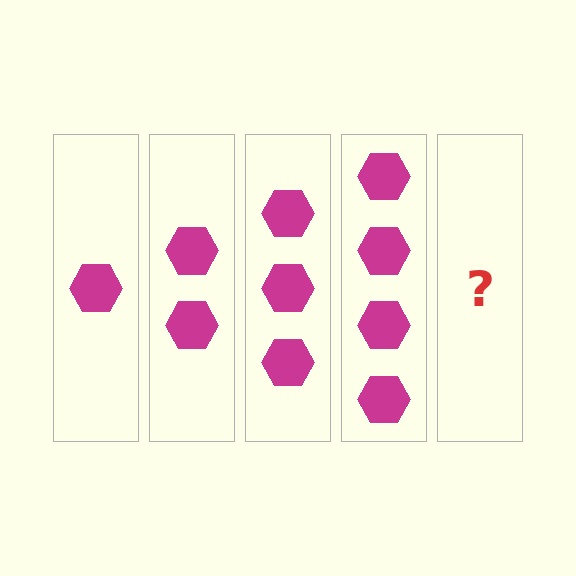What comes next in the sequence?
The next element should be 5 hexagons.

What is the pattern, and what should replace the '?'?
The pattern is that each step adds one more hexagon. The '?' should be 5 hexagons.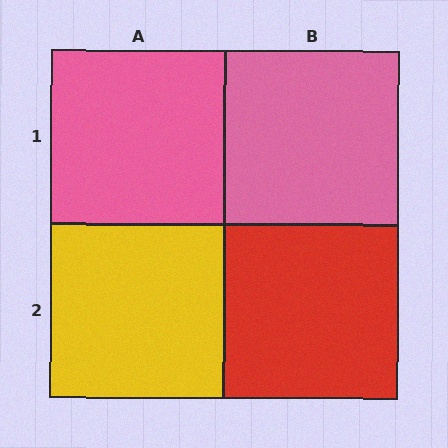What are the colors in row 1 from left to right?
Pink, pink.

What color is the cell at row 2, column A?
Yellow.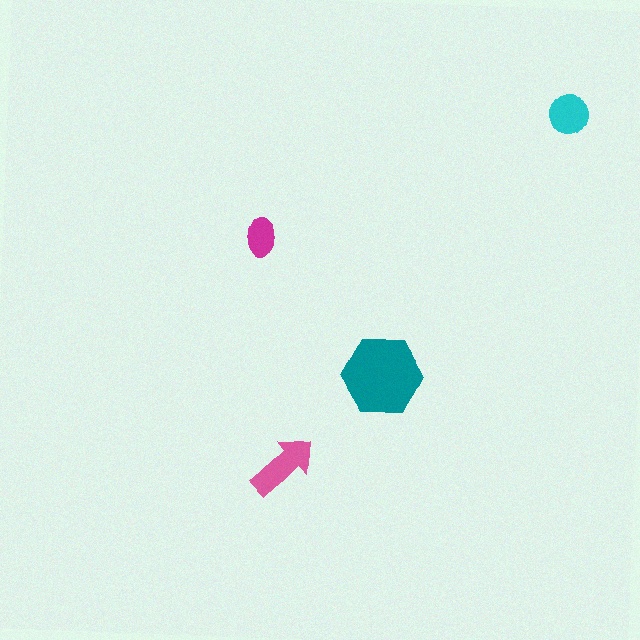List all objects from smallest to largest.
The magenta ellipse, the cyan circle, the pink arrow, the teal hexagon.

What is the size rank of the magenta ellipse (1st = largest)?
4th.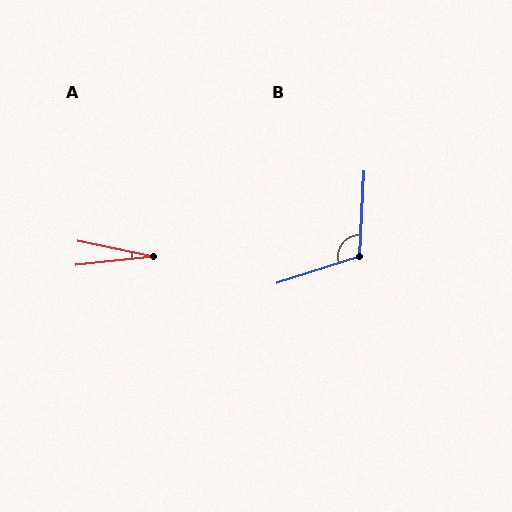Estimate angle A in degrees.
Approximately 17 degrees.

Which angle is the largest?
B, at approximately 111 degrees.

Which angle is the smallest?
A, at approximately 17 degrees.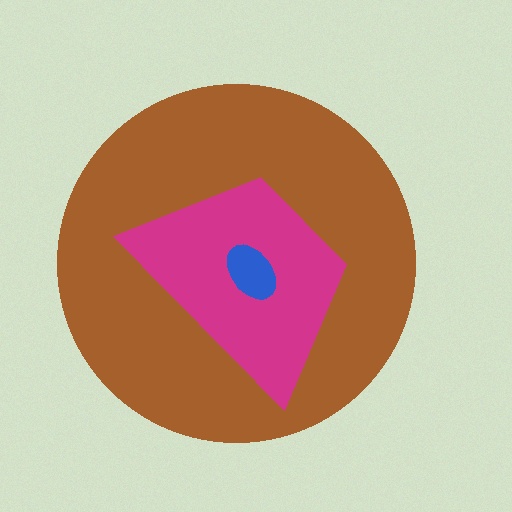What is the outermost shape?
The brown circle.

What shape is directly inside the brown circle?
The magenta trapezoid.